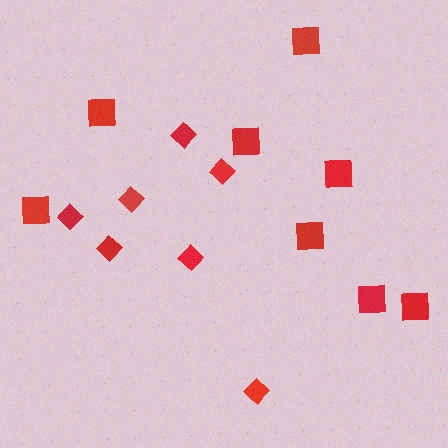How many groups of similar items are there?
There are 2 groups: one group of diamonds (7) and one group of squares (8).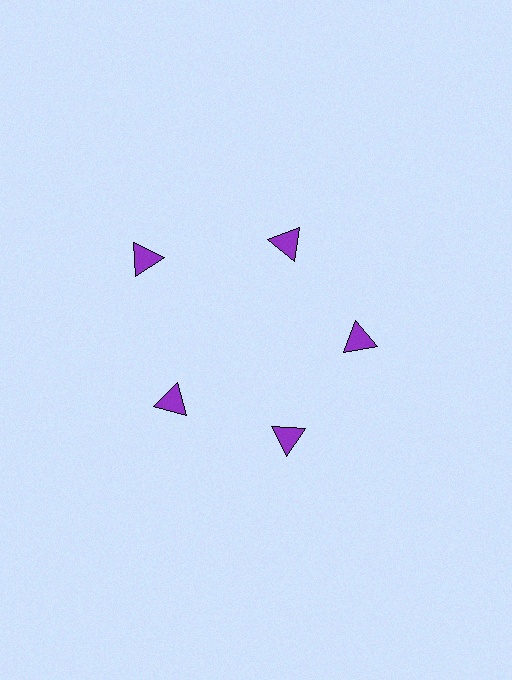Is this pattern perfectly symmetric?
No. The 5 purple triangles are arranged in a ring, but one element near the 10 o'clock position is pushed outward from the center, breaking the 5-fold rotational symmetry.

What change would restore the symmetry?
The symmetry would be restored by moving it inward, back onto the ring so that all 5 triangles sit at equal angles and equal distance from the center.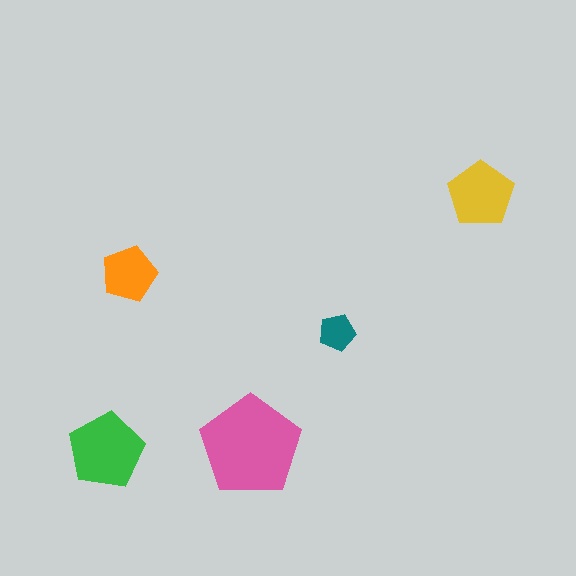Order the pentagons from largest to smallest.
the pink one, the green one, the yellow one, the orange one, the teal one.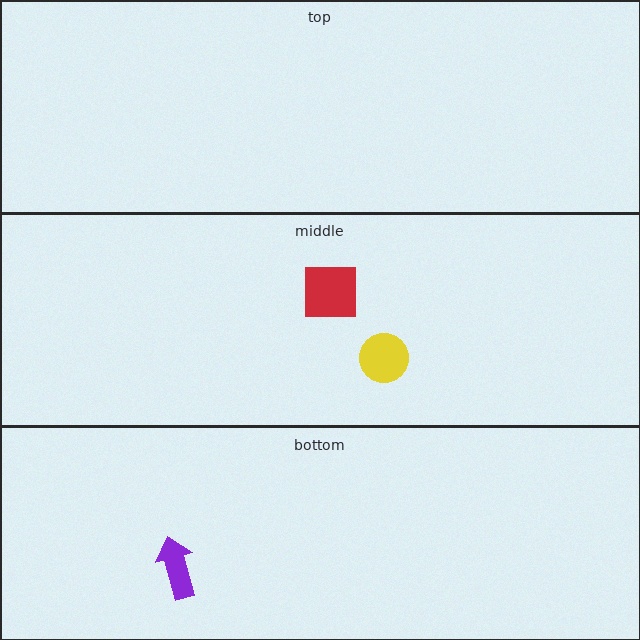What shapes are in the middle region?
The yellow circle, the red square.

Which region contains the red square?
The middle region.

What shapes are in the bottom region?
The purple arrow.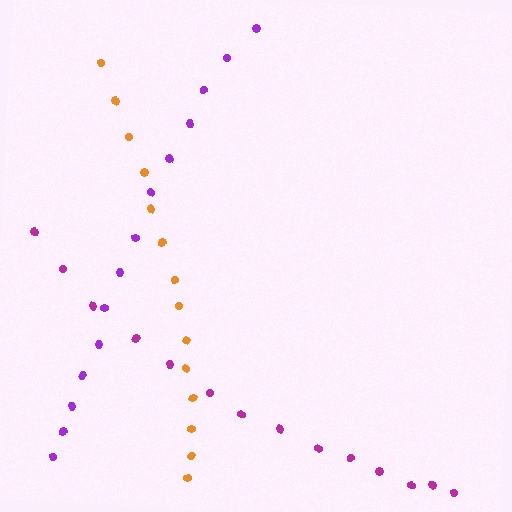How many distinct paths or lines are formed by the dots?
There are 3 distinct paths.